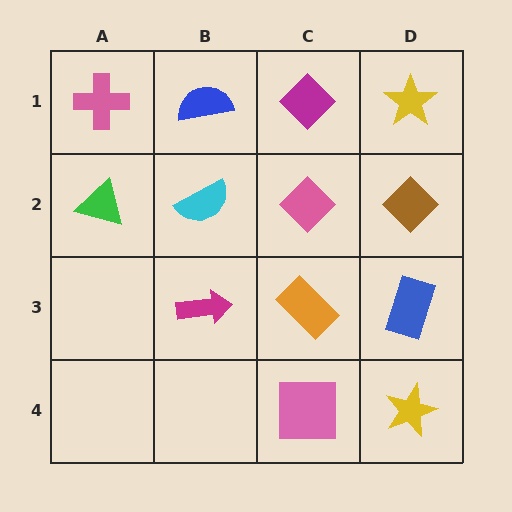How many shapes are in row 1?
4 shapes.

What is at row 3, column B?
A magenta arrow.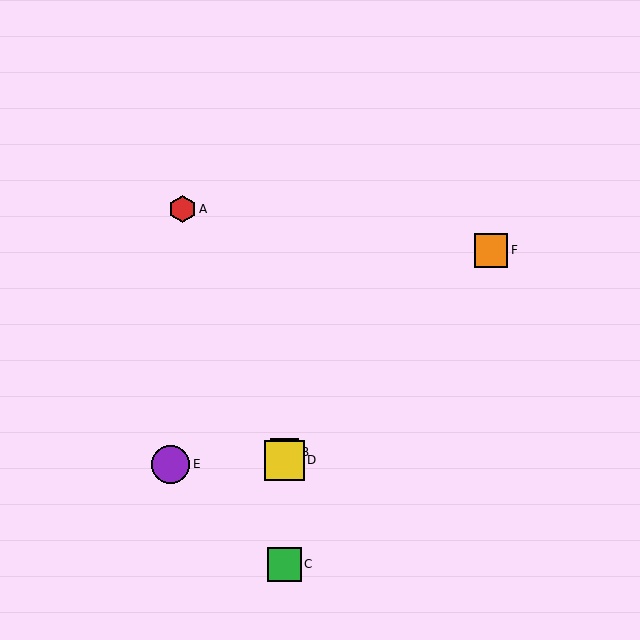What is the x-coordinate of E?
Object E is at x≈171.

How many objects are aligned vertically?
3 objects (B, C, D) are aligned vertically.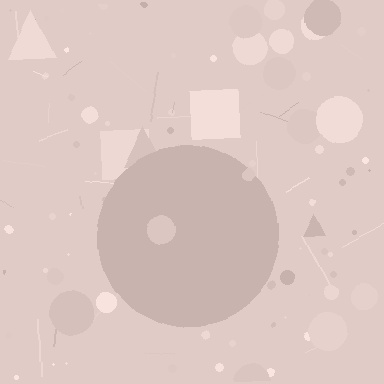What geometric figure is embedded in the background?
A circle is embedded in the background.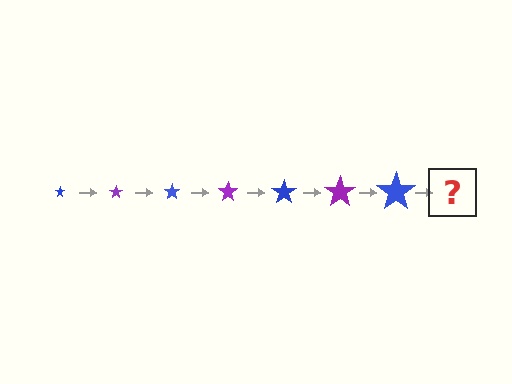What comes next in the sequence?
The next element should be a purple star, larger than the previous one.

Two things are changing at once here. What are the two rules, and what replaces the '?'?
The two rules are that the star grows larger each step and the color cycles through blue and purple. The '?' should be a purple star, larger than the previous one.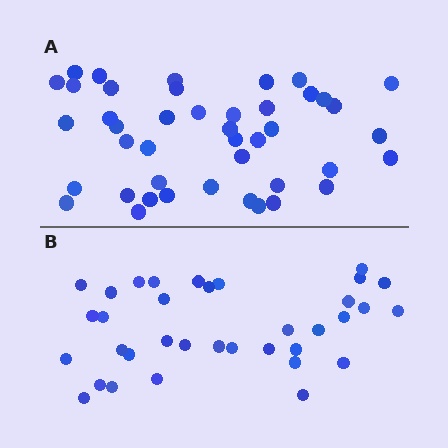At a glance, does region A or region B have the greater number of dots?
Region A (the top region) has more dots.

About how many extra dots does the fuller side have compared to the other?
Region A has roughly 8 or so more dots than region B.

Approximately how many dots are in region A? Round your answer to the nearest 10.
About 40 dots. (The exact count is 43, which rounds to 40.)